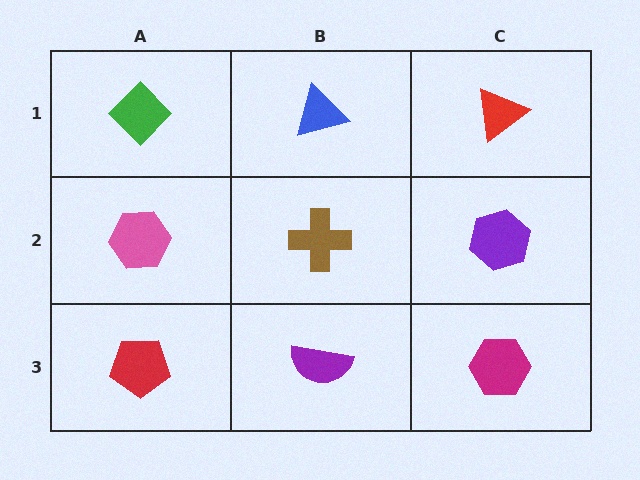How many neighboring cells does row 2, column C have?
3.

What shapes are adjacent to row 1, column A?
A pink hexagon (row 2, column A), a blue triangle (row 1, column B).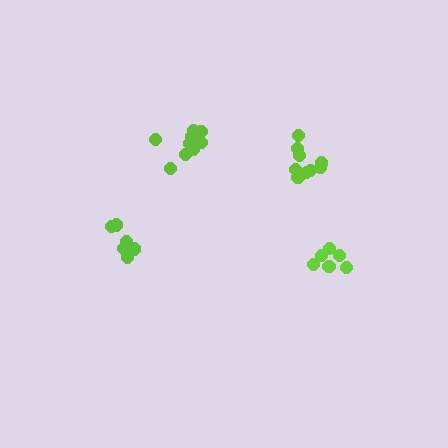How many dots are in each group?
Group 1: 10 dots, Group 2: 7 dots, Group 3: 9 dots, Group 4: 6 dots (32 total).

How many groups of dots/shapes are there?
There are 4 groups.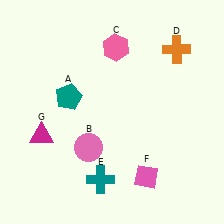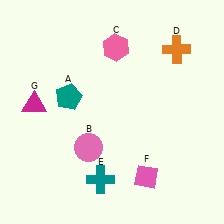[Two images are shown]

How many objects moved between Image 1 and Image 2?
1 object moved between the two images.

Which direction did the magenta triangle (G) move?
The magenta triangle (G) moved up.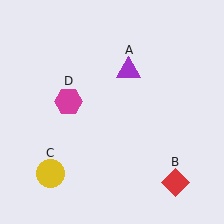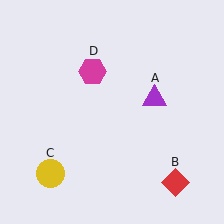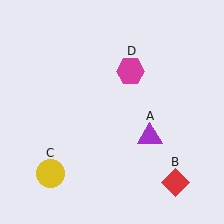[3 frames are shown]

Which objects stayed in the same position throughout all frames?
Red diamond (object B) and yellow circle (object C) remained stationary.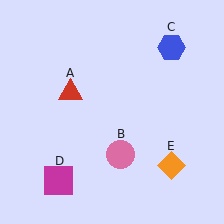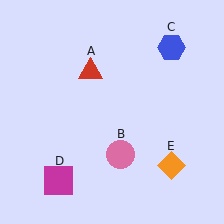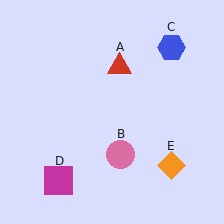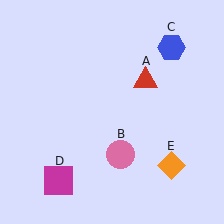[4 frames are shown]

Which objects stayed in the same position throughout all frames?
Pink circle (object B) and blue hexagon (object C) and magenta square (object D) and orange diamond (object E) remained stationary.